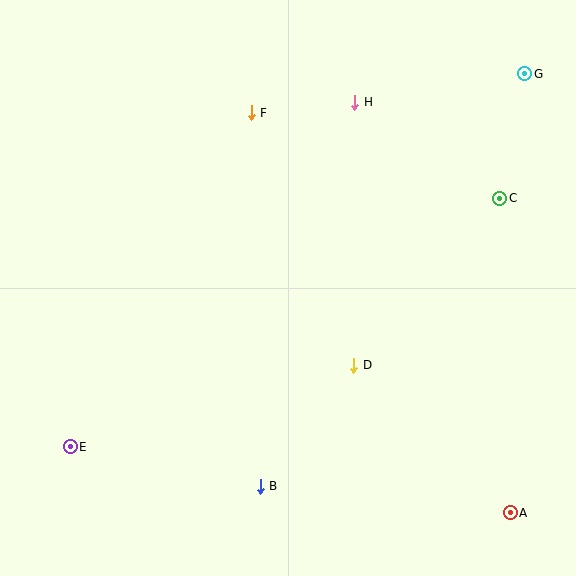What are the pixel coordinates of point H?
Point H is at (355, 102).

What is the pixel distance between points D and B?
The distance between D and B is 153 pixels.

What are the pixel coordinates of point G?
Point G is at (524, 73).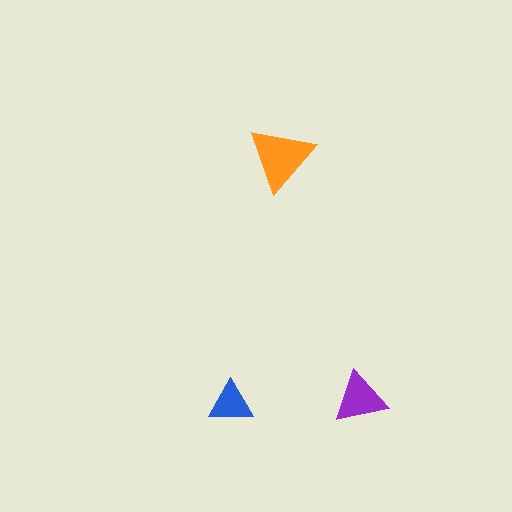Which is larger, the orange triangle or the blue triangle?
The orange one.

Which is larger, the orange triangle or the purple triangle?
The orange one.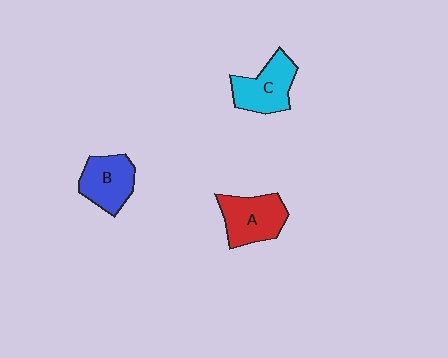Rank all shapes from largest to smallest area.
From largest to smallest: A (red), C (cyan), B (blue).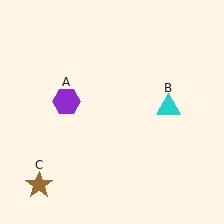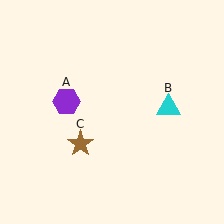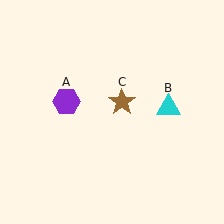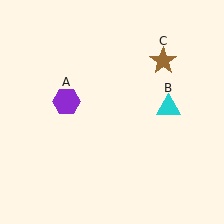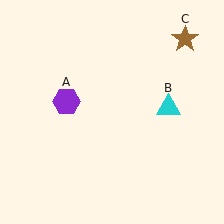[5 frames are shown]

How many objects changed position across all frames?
1 object changed position: brown star (object C).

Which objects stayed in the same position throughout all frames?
Purple hexagon (object A) and cyan triangle (object B) remained stationary.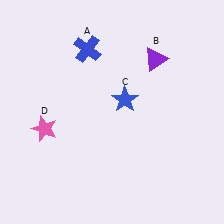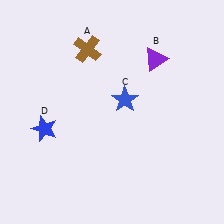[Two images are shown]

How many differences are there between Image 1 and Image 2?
There are 2 differences between the two images.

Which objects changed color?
A changed from blue to brown. D changed from pink to blue.